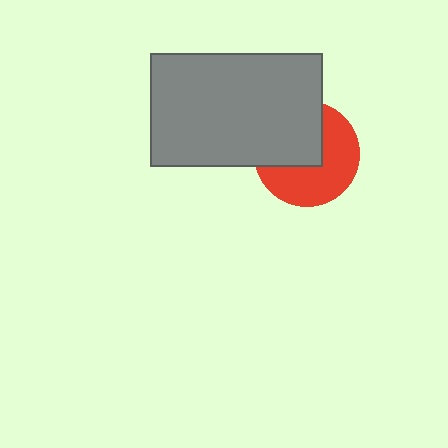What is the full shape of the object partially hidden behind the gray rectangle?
The partially hidden object is a red circle.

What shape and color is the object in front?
The object in front is a gray rectangle.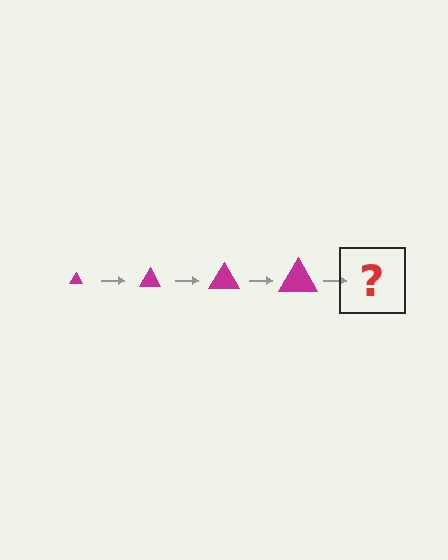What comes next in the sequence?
The next element should be a magenta triangle, larger than the previous one.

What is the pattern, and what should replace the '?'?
The pattern is that the triangle gets progressively larger each step. The '?' should be a magenta triangle, larger than the previous one.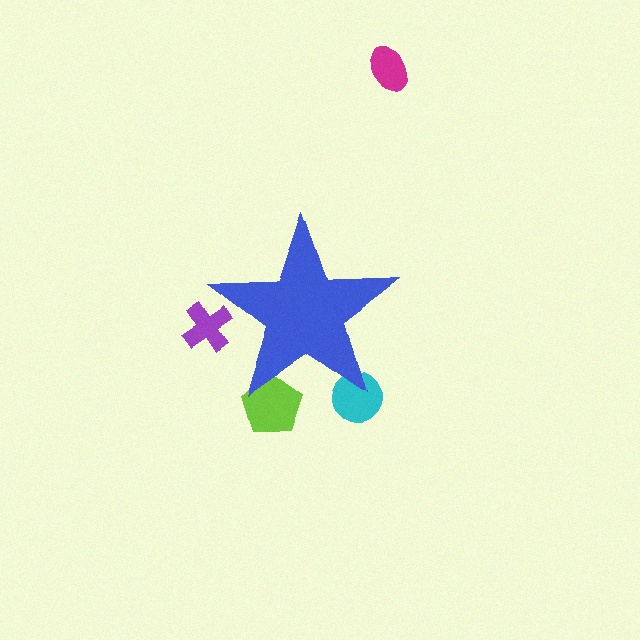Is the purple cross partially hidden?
Yes, the purple cross is partially hidden behind the blue star.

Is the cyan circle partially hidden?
Yes, the cyan circle is partially hidden behind the blue star.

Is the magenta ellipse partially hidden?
No, the magenta ellipse is fully visible.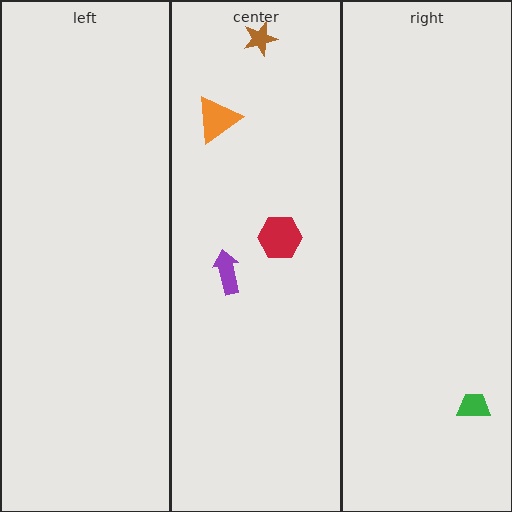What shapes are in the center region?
The red hexagon, the brown star, the purple arrow, the orange triangle.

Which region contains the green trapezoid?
The right region.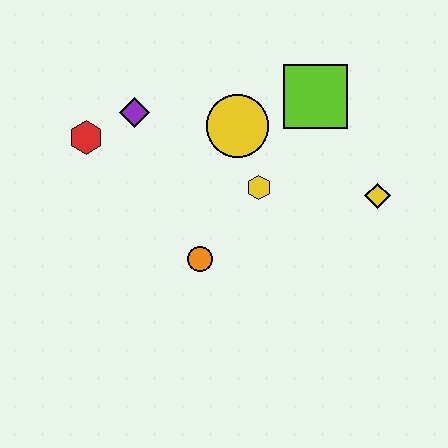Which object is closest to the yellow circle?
The yellow hexagon is closest to the yellow circle.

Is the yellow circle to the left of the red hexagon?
No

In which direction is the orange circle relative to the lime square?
The orange circle is below the lime square.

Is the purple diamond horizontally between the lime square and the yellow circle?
No